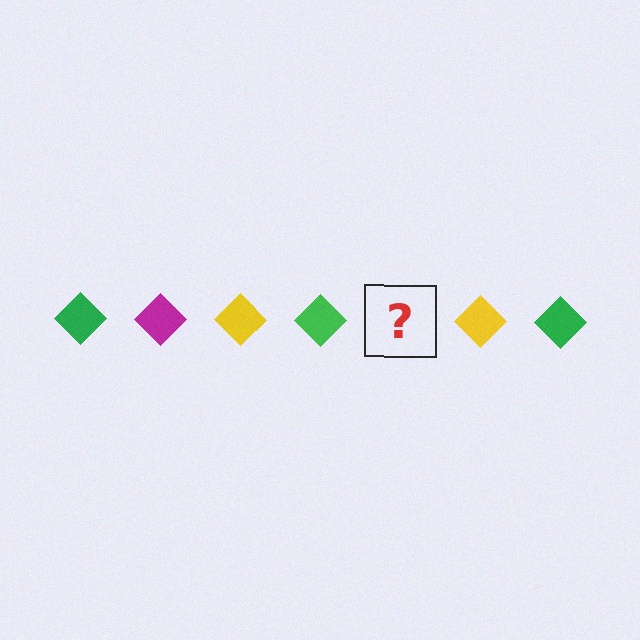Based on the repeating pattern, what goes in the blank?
The blank should be a magenta diamond.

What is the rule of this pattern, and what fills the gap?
The rule is that the pattern cycles through green, magenta, yellow diamonds. The gap should be filled with a magenta diamond.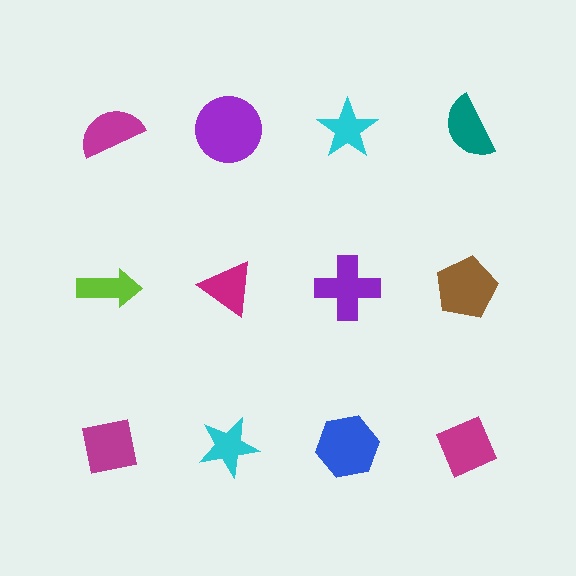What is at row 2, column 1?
A lime arrow.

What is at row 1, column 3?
A cyan star.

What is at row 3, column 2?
A cyan star.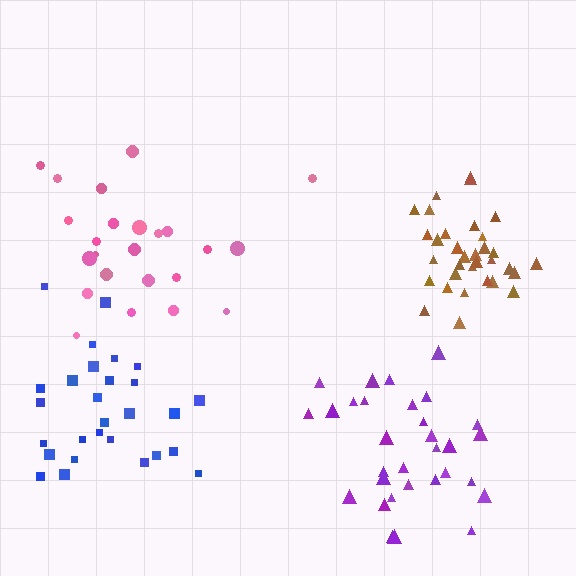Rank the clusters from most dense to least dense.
brown, blue, purple, pink.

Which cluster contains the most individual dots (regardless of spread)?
Brown (33).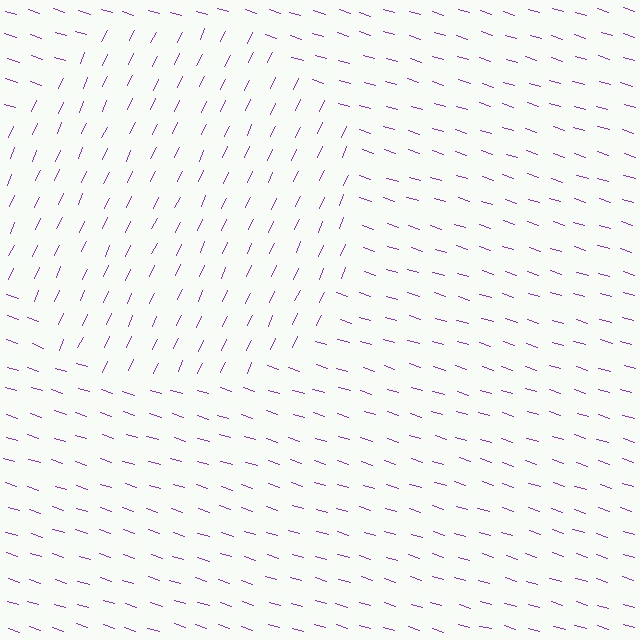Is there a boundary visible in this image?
Yes, there is a texture boundary formed by a change in line orientation.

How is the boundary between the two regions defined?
The boundary is defined purely by a change in line orientation (approximately 83 degrees difference). All lines are the same color and thickness.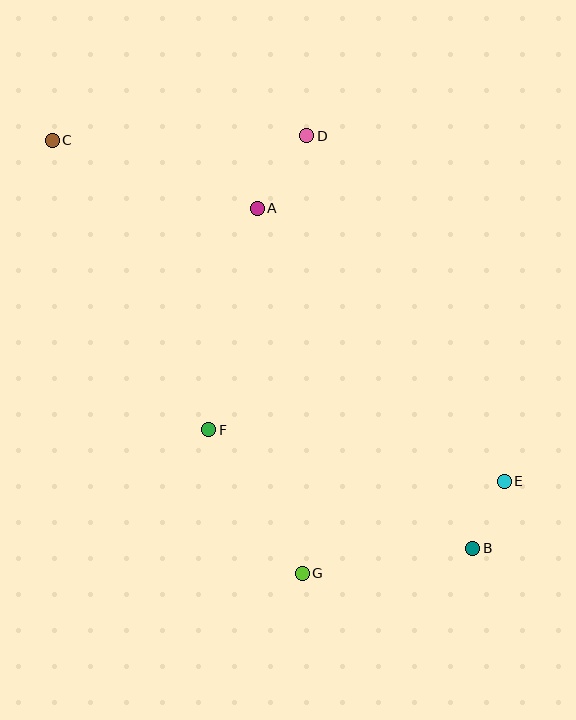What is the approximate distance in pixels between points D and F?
The distance between D and F is approximately 310 pixels.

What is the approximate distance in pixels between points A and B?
The distance between A and B is approximately 403 pixels.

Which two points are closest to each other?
Points B and E are closest to each other.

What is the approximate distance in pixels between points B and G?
The distance between B and G is approximately 172 pixels.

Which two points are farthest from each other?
Points B and C are farthest from each other.